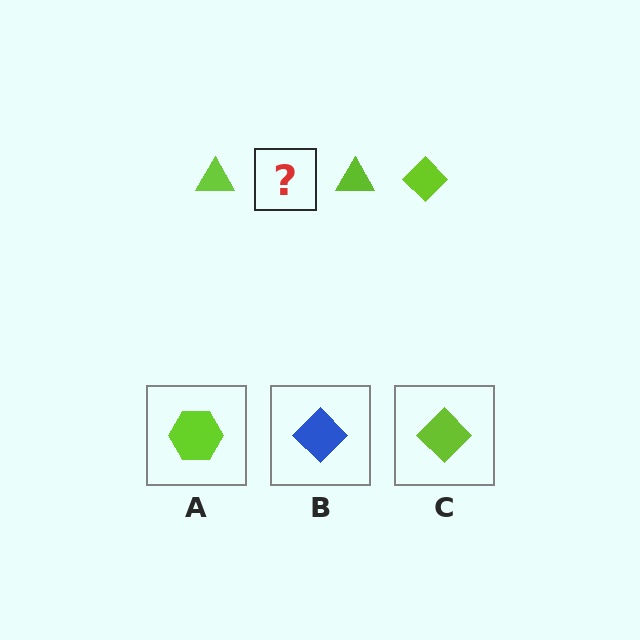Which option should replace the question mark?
Option C.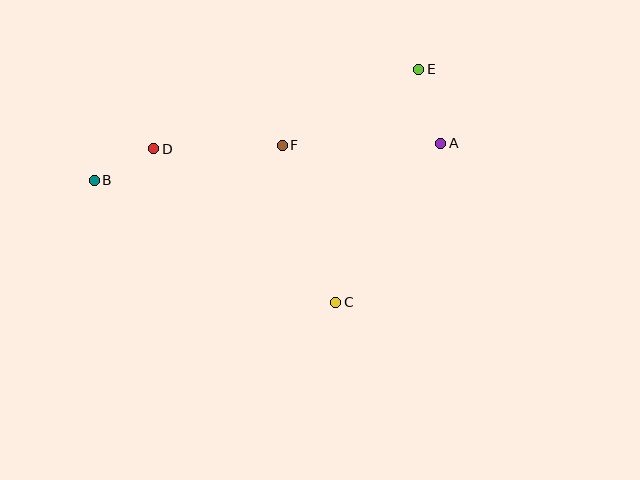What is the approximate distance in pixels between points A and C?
The distance between A and C is approximately 191 pixels.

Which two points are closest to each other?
Points B and D are closest to each other.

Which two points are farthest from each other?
Points A and B are farthest from each other.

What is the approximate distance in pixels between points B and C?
The distance between B and C is approximately 270 pixels.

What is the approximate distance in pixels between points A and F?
The distance between A and F is approximately 159 pixels.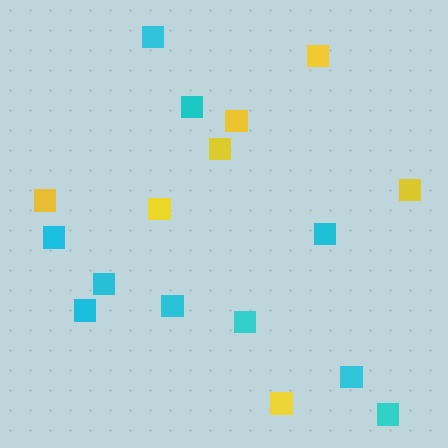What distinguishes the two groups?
There are 2 groups: one group of cyan squares (10) and one group of yellow squares (7).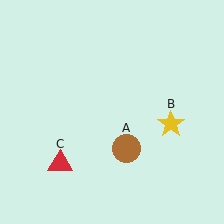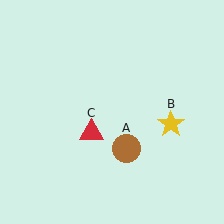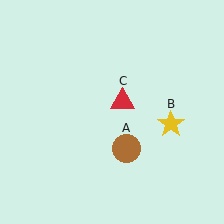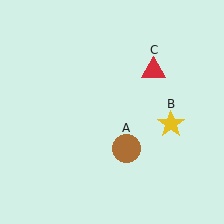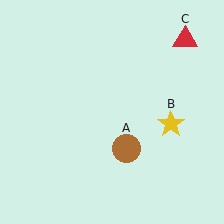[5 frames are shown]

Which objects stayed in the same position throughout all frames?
Brown circle (object A) and yellow star (object B) remained stationary.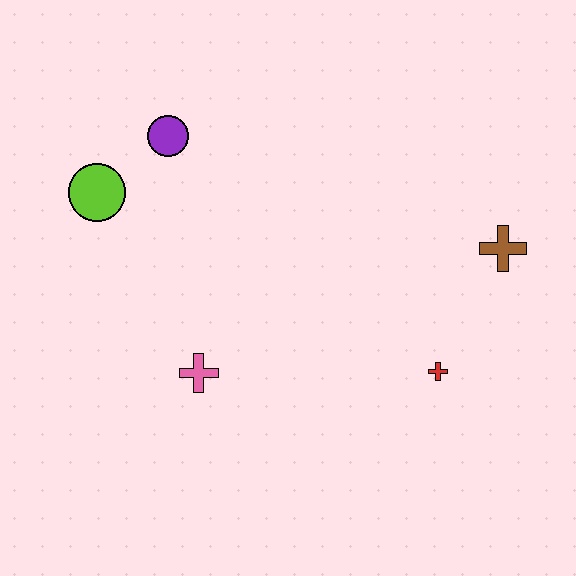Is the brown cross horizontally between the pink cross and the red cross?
No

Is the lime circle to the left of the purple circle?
Yes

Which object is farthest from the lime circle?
The brown cross is farthest from the lime circle.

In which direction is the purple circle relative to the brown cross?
The purple circle is to the left of the brown cross.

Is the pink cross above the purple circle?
No